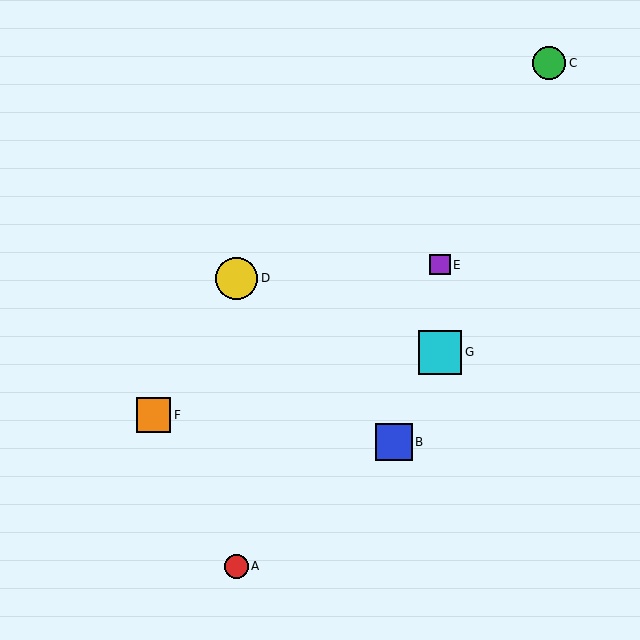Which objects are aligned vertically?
Objects A, D are aligned vertically.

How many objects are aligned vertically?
2 objects (A, D) are aligned vertically.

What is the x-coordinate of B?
Object B is at x≈394.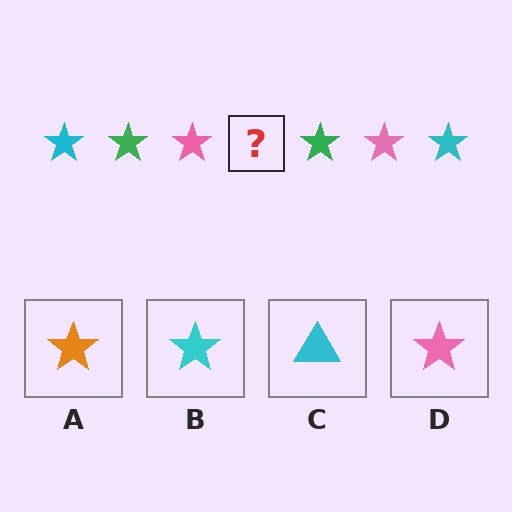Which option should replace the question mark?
Option B.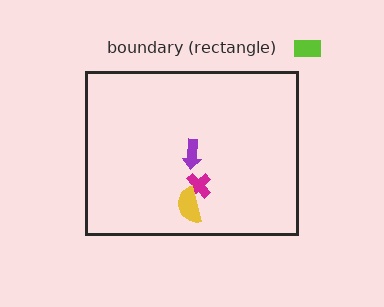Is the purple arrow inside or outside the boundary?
Inside.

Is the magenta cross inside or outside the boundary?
Inside.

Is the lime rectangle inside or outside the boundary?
Outside.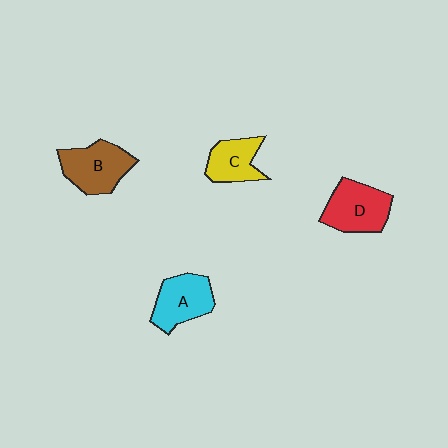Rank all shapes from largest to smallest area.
From largest to smallest: B (brown), D (red), A (cyan), C (yellow).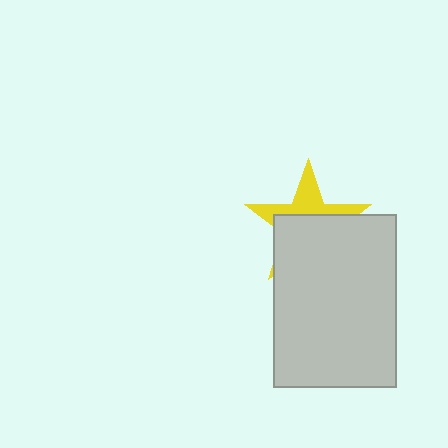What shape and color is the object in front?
The object in front is a light gray rectangle.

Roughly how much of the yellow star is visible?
A small part of it is visible (roughly 38%).